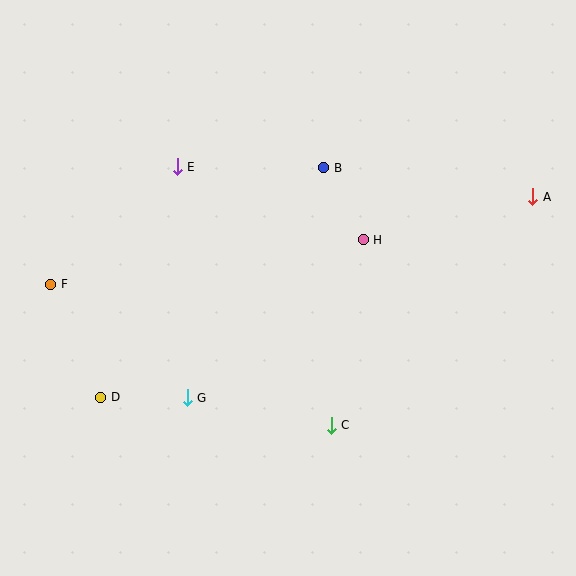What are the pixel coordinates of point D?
Point D is at (101, 397).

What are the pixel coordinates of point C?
Point C is at (331, 425).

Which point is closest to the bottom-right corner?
Point C is closest to the bottom-right corner.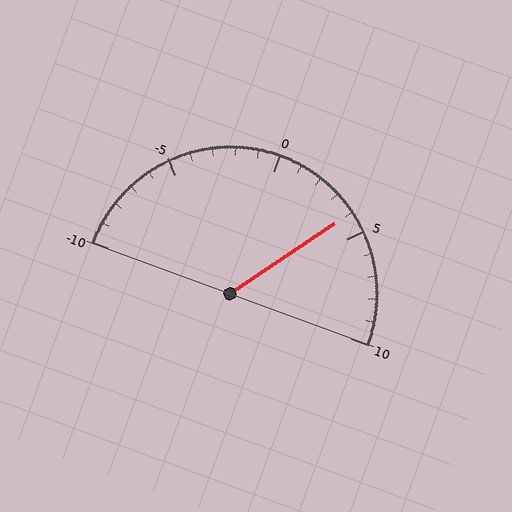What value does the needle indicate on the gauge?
The needle indicates approximately 4.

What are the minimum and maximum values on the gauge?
The gauge ranges from -10 to 10.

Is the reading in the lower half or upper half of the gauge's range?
The reading is in the upper half of the range (-10 to 10).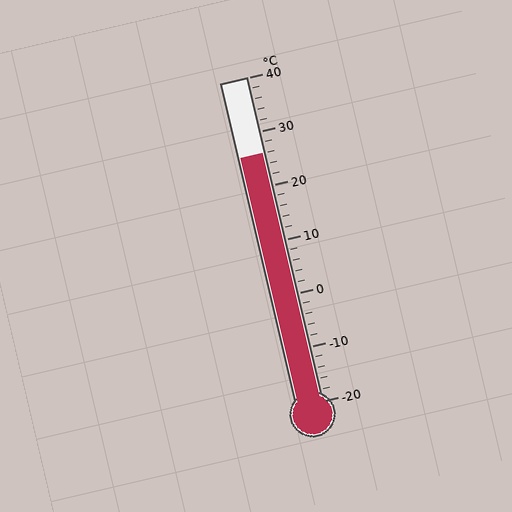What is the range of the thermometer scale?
The thermometer scale ranges from -20°C to 40°C.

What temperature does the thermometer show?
The thermometer shows approximately 26°C.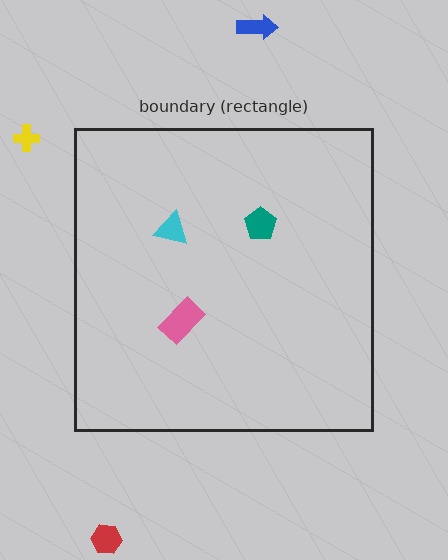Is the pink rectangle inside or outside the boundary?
Inside.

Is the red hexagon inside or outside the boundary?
Outside.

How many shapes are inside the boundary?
3 inside, 3 outside.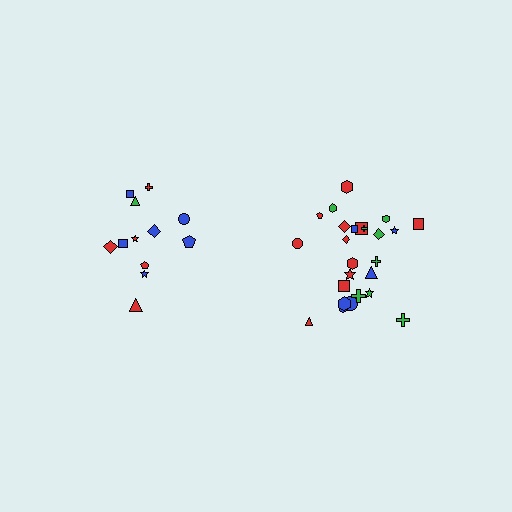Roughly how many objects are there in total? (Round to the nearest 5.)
Roughly 35 objects in total.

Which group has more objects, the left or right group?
The right group.